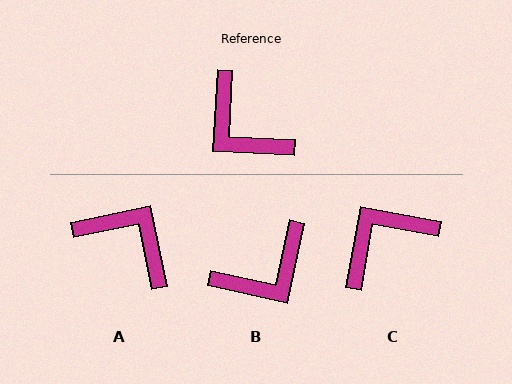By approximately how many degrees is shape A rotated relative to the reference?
Approximately 165 degrees clockwise.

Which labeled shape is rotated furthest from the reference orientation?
A, about 165 degrees away.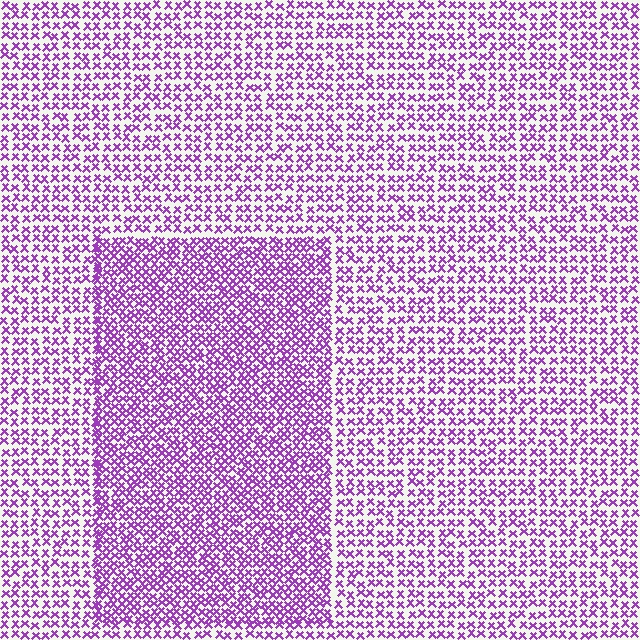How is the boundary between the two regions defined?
The boundary is defined by a change in element density (approximately 1.7x ratio). All elements are the same color, size, and shape.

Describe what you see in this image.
The image contains small purple elements arranged at two different densities. A rectangle-shaped region is visible where the elements are more densely packed than the surrounding area.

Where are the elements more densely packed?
The elements are more densely packed inside the rectangle boundary.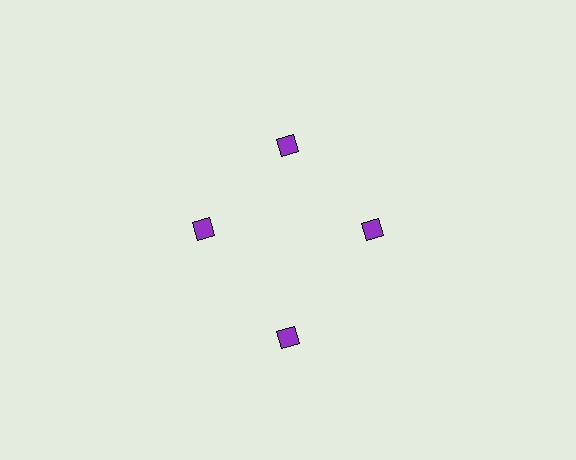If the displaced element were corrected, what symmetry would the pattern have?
It would have 4-fold rotational symmetry — the pattern would map onto itself every 90 degrees.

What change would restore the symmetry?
The symmetry would be restored by moving it inward, back onto the ring so that all 4 diamonds sit at equal angles and equal distance from the center.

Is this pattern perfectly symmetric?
No. The 4 purple diamonds are arranged in a ring, but one element near the 6 o'clock position is pushed outward from the center, breaking the 4-fold rotational symmetry.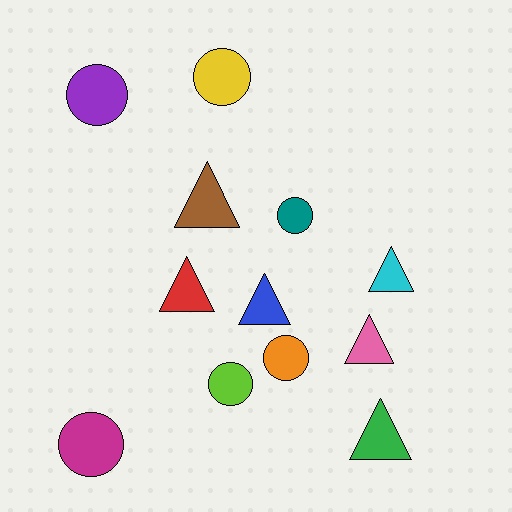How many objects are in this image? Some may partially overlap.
There are 12 objects.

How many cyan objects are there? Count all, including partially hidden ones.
There is 1 cyan object.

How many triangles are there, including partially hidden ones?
There are 6 triangles.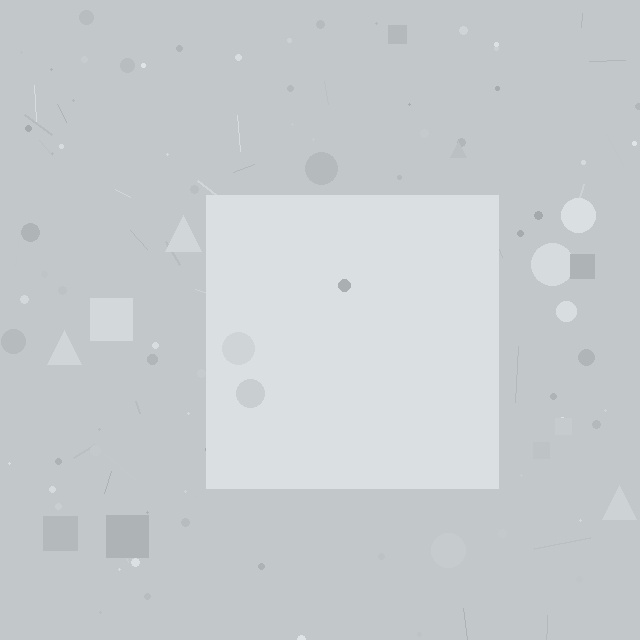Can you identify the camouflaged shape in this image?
The camouflaged shape is a square.